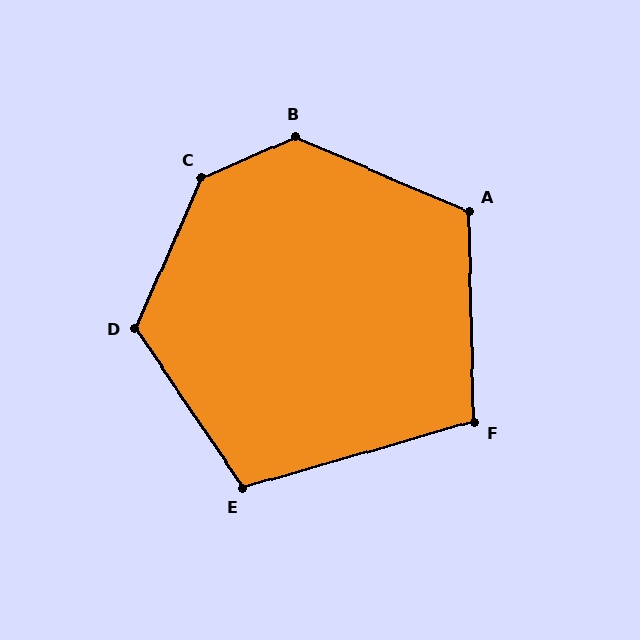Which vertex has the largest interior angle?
C, at approximately 137 degrees.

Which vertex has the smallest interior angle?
F, at approximately 105 degrees.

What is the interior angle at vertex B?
Approximately 133 degrees (obtuse).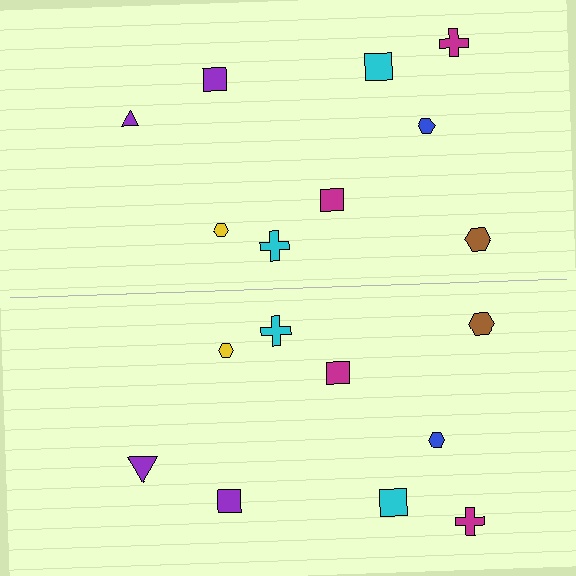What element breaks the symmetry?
The purple triangle on the bottom side has a different size than its mirror counterpart.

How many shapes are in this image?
There are 18 shapes in this image.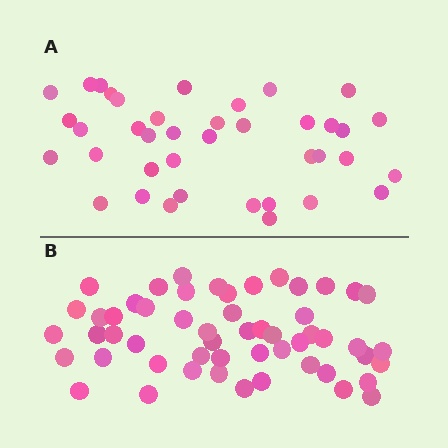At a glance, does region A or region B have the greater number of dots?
Region B (the bottom region) has more dots.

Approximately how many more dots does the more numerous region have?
Region B has approximately 15 more dots than region A.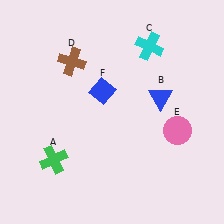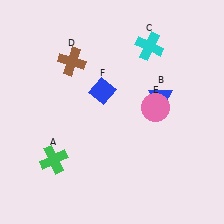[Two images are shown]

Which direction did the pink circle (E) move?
The pink circle (E) moved up.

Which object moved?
The pink circle (E) moved up.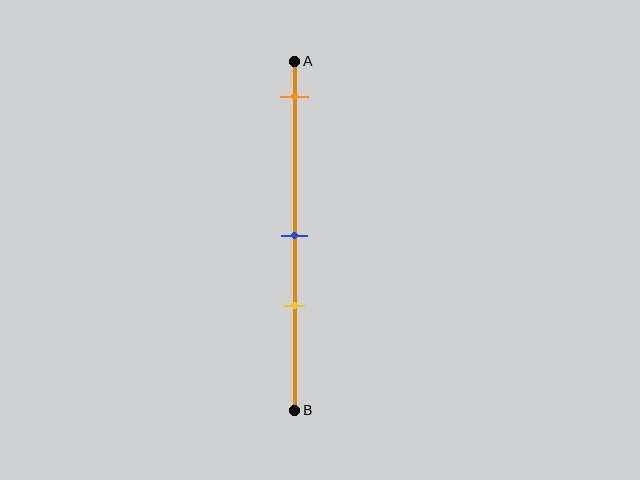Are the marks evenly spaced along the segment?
No, the marks are not evenly spaced.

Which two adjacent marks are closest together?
The blue and yellow marks are the closest adjacent pair.